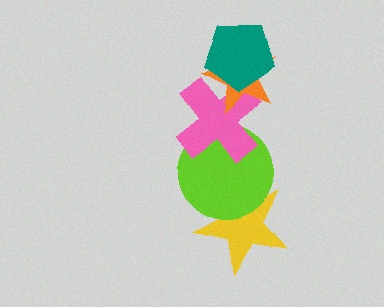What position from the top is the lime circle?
The lime circle is 4th from the top.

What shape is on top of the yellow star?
The lime circle is on top of the yellow star.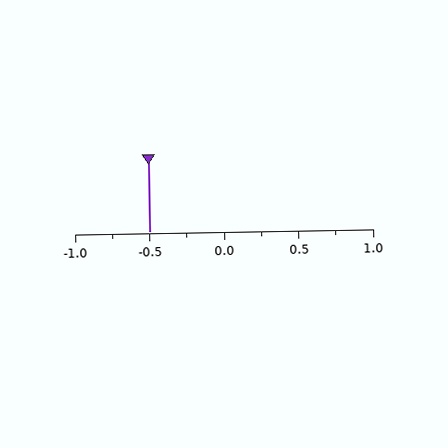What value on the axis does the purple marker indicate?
The marker indicates approximately -0.5.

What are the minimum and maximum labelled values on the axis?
The axis runs from -1.0 to 1.0.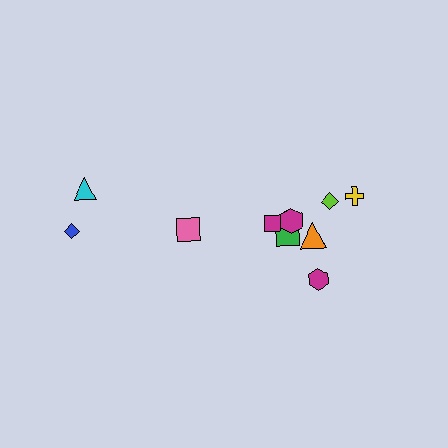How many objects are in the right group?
There are 7 objects.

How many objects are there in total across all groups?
There are 10 objects.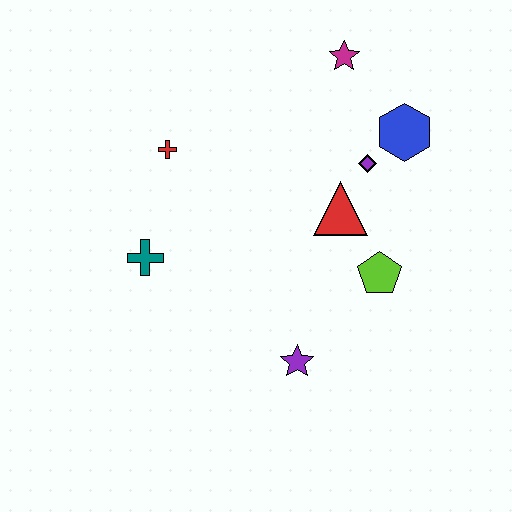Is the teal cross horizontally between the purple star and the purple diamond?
No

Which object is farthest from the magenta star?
The purple star is farthest from the magenta star.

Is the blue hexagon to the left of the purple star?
No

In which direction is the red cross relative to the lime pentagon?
The red cross is to the left of the lime pentagon.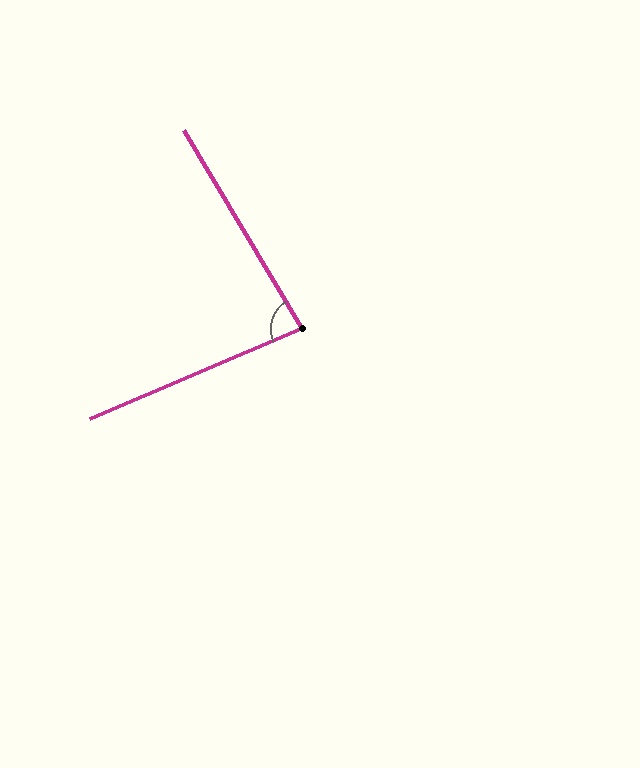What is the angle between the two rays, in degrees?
Approximately 82 degrees.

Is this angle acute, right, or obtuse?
It is acute.